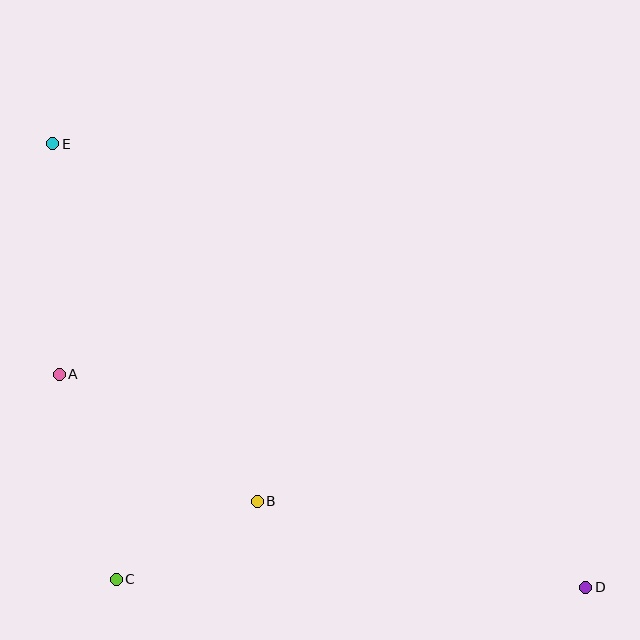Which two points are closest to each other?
Points B and C are closest to each other.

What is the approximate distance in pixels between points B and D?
The distance between B and D is approximately 339 pixels.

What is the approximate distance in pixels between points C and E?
The distance between C and E is approximately 440 pixels.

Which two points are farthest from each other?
Points D and E are farthest from each other.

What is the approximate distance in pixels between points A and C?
The distance between A and C is approximately 213 pixels.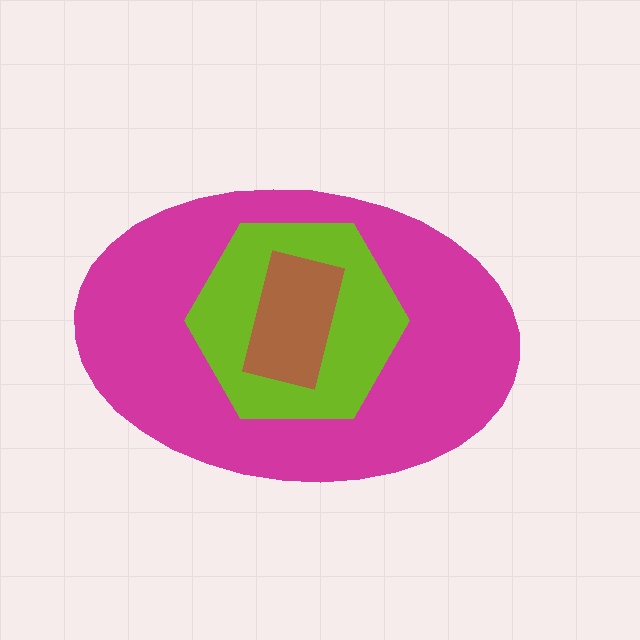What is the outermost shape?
The magenta ellipse.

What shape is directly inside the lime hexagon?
The brown rectangle.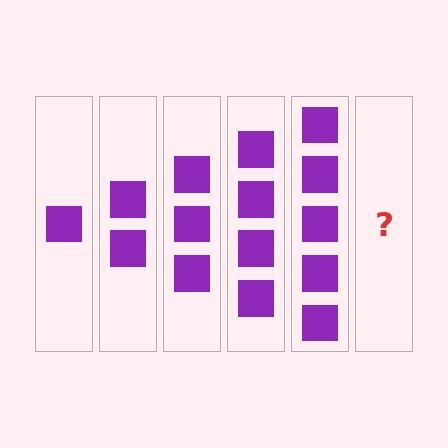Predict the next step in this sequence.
The next step is 6 squares.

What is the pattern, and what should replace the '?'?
The pattern is that each step adds one more square. The '?' should be 6 squares.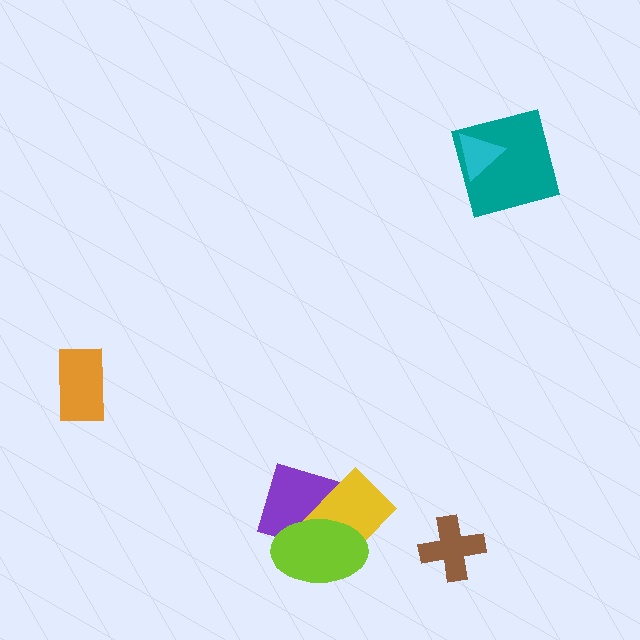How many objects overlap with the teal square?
1 object overlaps with the teal square.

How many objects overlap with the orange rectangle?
0 objects overlap with the orange rectangle.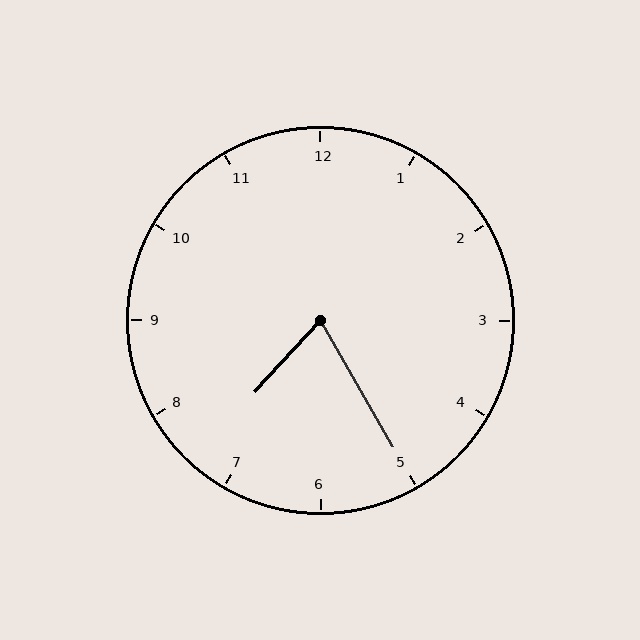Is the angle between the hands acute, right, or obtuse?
It is acute.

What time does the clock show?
7:25.